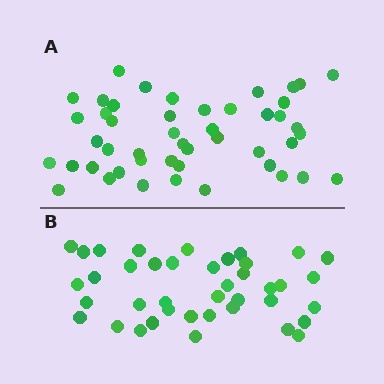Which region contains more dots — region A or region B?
Region A (the top region) has more dots.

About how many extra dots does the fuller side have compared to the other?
Region A has roughly 8 or so more dots than region B.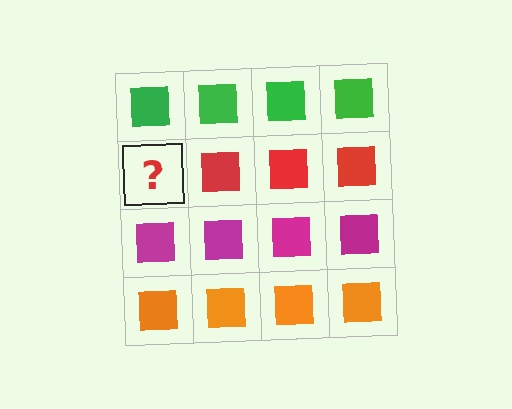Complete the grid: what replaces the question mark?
The question mark should be replaced with a red square.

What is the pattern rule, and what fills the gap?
The rule is that each row has a consistent color. The gap should be filled with a red square.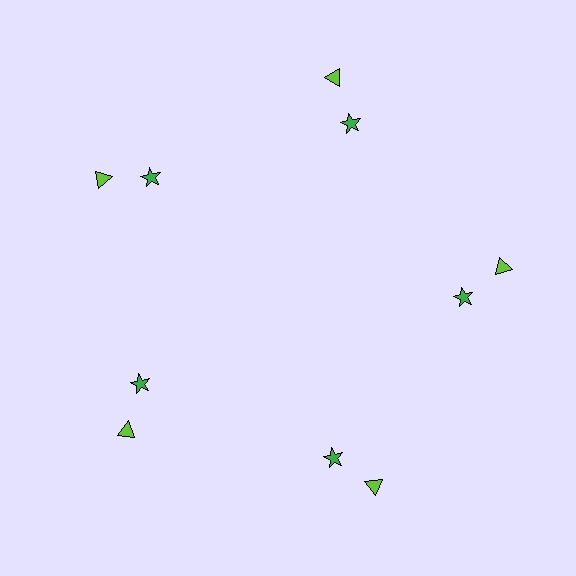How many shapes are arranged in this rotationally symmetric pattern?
There are 10 shapes, arranged in 5 groups of 2.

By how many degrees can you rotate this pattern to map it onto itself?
The pattern maps onto itself every 72 degrees of rotation.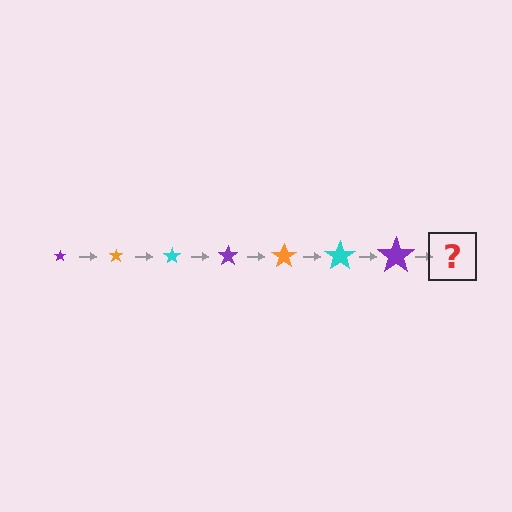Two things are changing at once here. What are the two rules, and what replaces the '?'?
The two rules are that the star grows larger each step and the color cycles through purple, orange, and cyan. The '?' should be an orange star, larger than the previous one.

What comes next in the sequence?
The next element should be an orange star, larger than the previous one.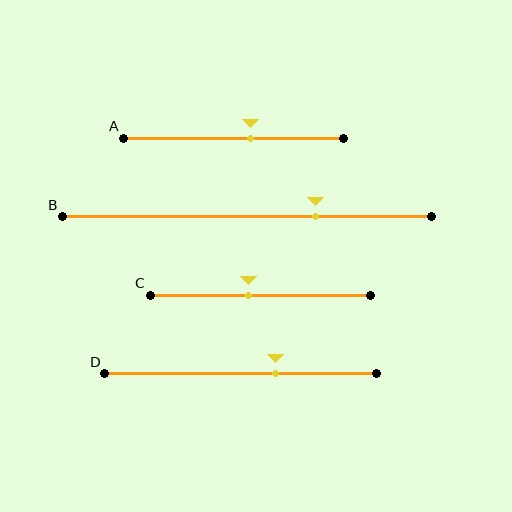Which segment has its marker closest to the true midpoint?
Segment C has its marker closest to the true midpoint.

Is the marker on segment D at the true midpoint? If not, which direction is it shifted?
No, the marker on segment D is shifted to the right by about 13% of the segment length.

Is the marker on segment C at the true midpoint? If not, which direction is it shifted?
No, the marker on segment C is shifted to the left by about 5% of the segment length.